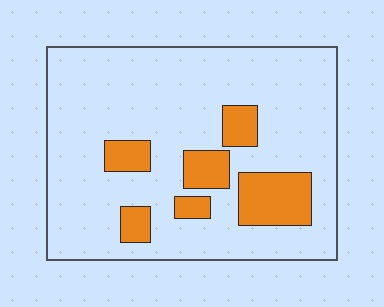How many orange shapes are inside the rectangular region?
6.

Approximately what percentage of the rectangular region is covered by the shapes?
Approximately 15%.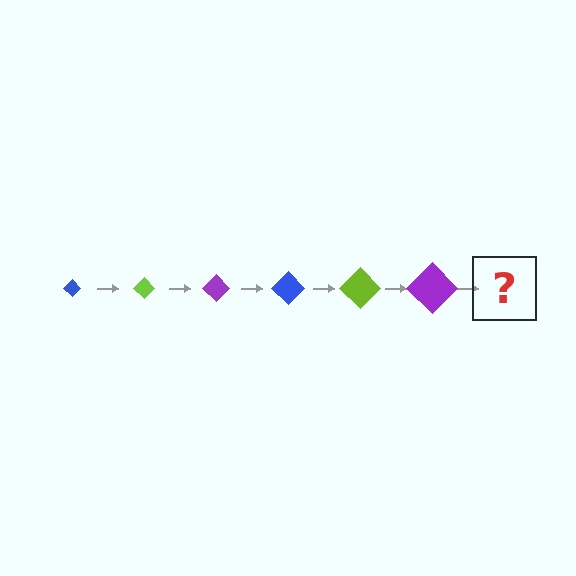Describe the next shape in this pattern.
It should be a blue diamond, larger than the previous one.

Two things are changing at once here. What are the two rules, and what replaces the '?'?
The two rules are that the diamond grows larger each step and the color cycles through blue, lime, and purple. The '?' should be a blue diamond, larger than the previous one.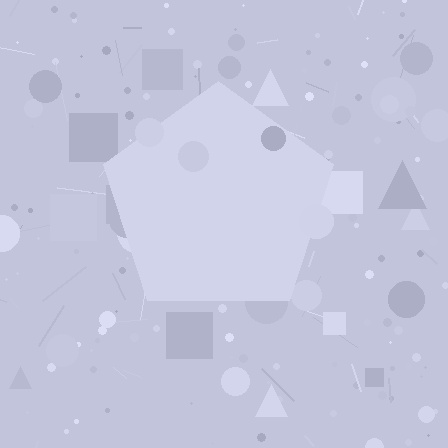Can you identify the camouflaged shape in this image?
The camouflaged shape is a pentagon.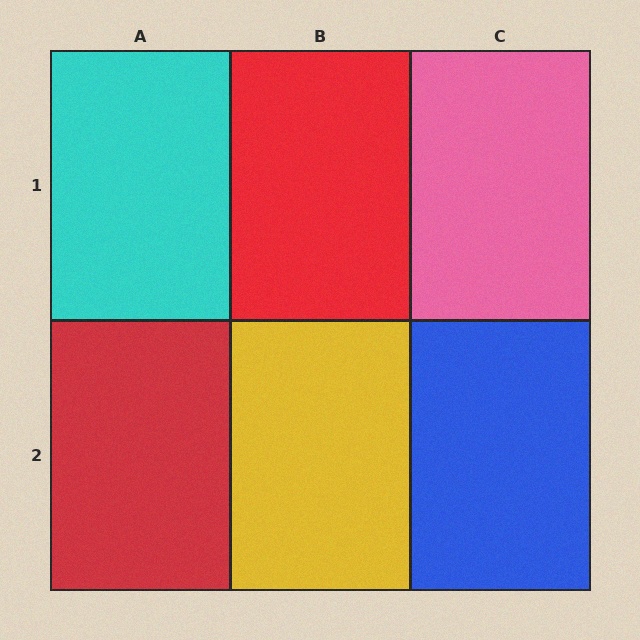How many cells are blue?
1 cell is blue.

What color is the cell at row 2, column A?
Red.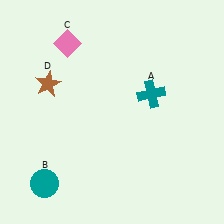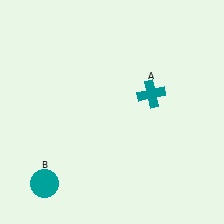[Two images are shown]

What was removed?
The pink diamond (C), the brown star (D) were removed in Image 2.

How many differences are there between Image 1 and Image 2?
There are 2 differences between the two images.